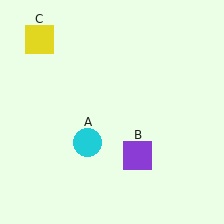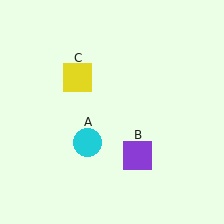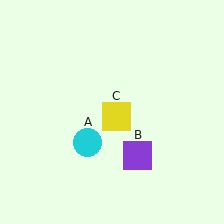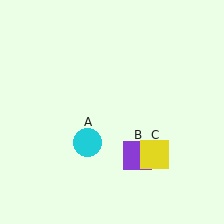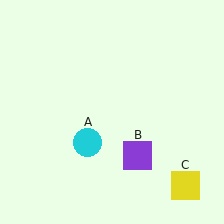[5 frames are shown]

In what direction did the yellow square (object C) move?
The yellow square (object C) moved down and to the right.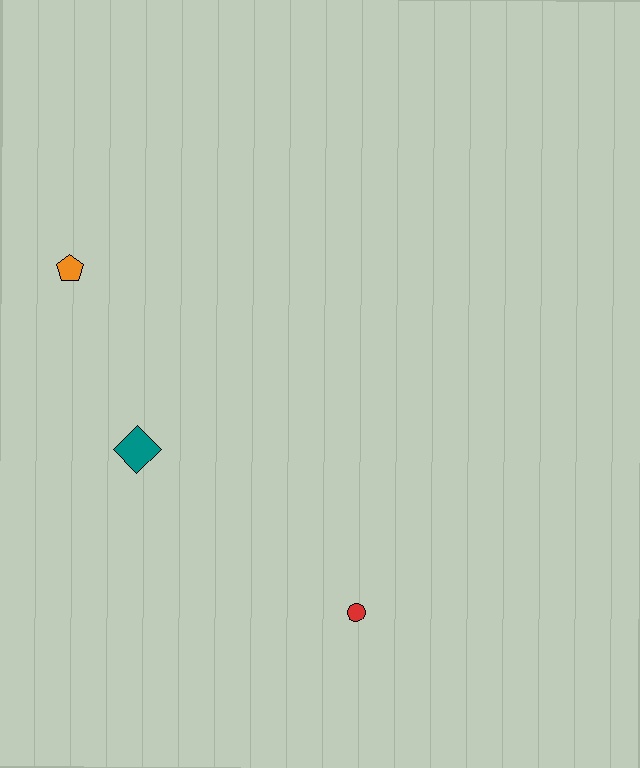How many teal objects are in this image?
There is 1 teal object.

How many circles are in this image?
There is 1 circle.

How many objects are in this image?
There are 3 objects.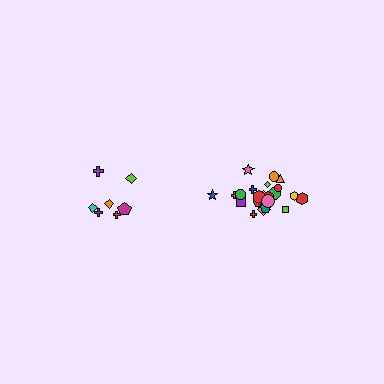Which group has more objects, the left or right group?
The right group.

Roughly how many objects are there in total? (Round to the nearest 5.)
Roughly 30 objects in total.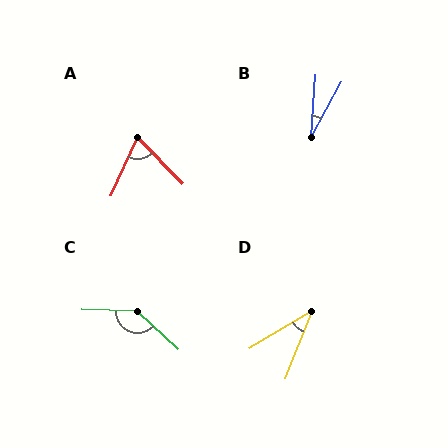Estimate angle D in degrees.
Approximately 38 degrees.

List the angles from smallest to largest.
B (25°), D (38°), A (68°), C (139°).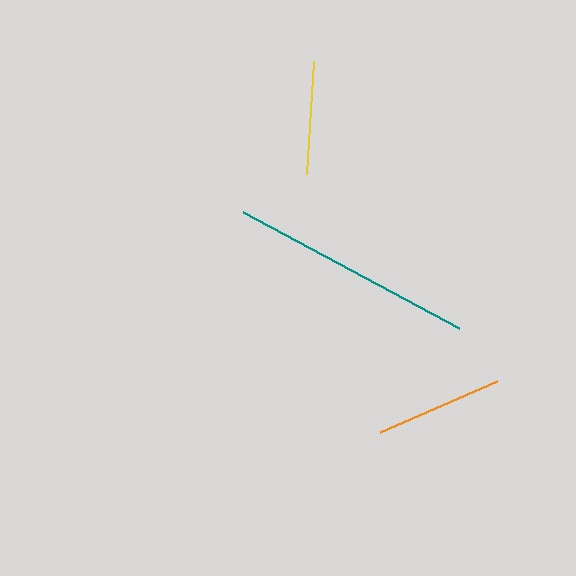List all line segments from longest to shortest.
From longest to shortest: teal, orange, yellow.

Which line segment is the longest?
The teal line is the longest at approximately 245 pixels.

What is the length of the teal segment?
The teal segment is approximately 245 pixels long.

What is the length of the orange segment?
The orange segment is approximately 128 pixels long.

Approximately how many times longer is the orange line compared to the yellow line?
The orange line is approximately 1.1 times the length of the yellow line.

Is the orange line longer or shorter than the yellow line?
The orange line is longer than the yellow line.